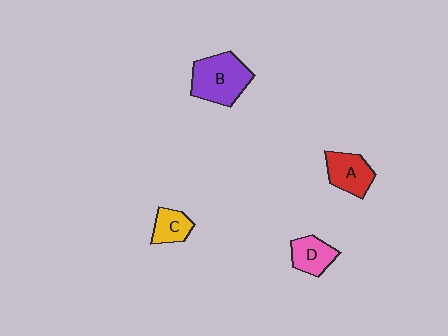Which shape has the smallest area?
Shape C (yellow).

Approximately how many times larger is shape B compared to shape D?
Approximately 1.8 times.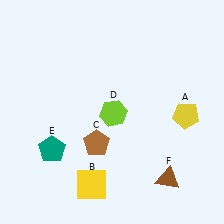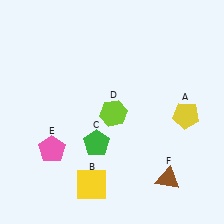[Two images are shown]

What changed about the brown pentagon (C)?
In Image 1, C is brown. In Image 2, it changed to green.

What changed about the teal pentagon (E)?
In Image 1, E is teal. In Image 2, it changed to pink.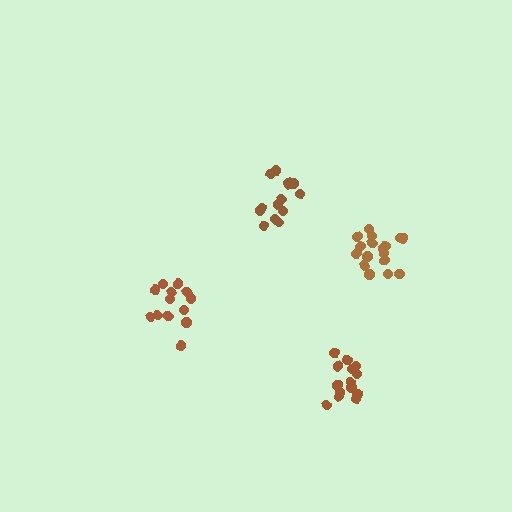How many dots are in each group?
Group 1: 13 dots, Group 2: 14 dots, Group 3: 14 dots, Group 4: 18 dots (59 total).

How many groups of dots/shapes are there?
There are 4 groups.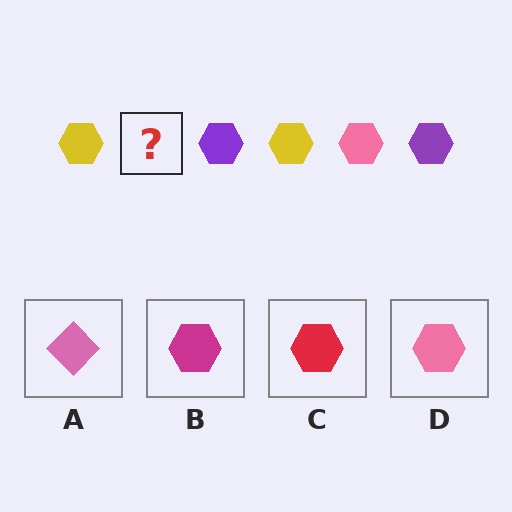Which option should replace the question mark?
Option D.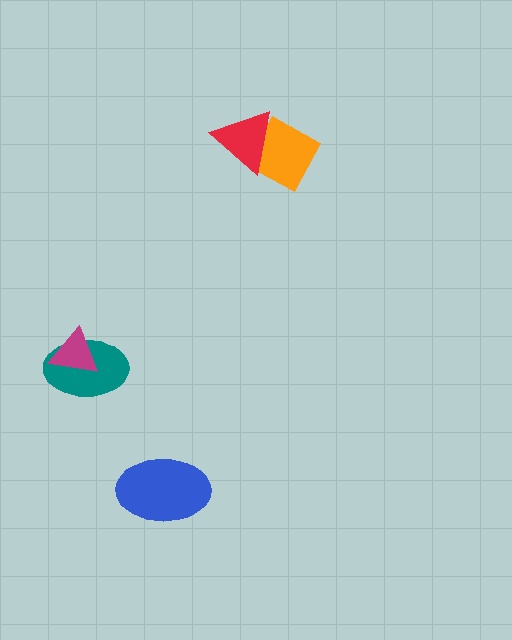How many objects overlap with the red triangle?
1 object overlaps with the red triangle.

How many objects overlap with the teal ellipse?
1 object overlaps with the teal ellipse.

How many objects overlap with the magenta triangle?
1 object overlaps with the magenta triangle.